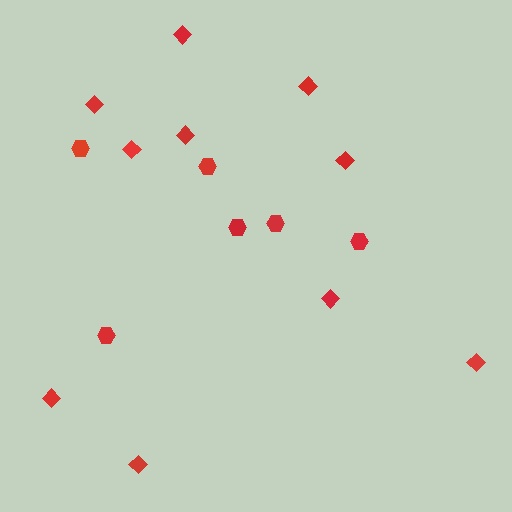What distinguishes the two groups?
There are 2 groups: one group of hexagons (6) and one group of diamonds (10).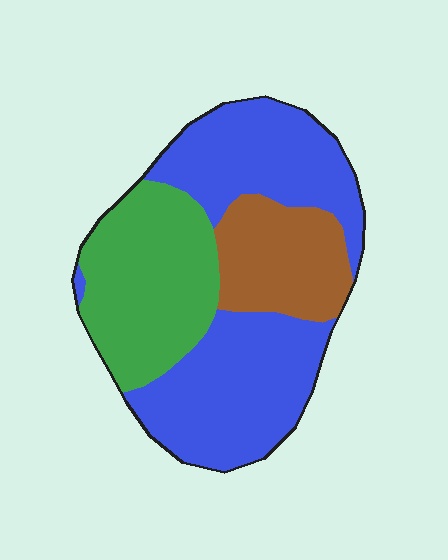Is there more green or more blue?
Blue.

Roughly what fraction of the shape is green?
Green takes up about one quarter (1/4) of the shape.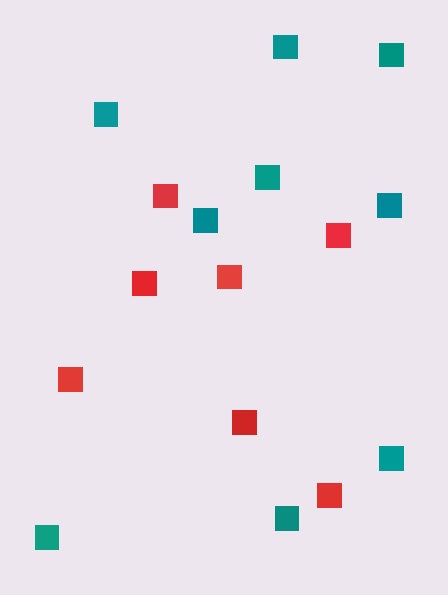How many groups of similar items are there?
There are 2 groups: one group of red squares (7) and one group of teal squares (9).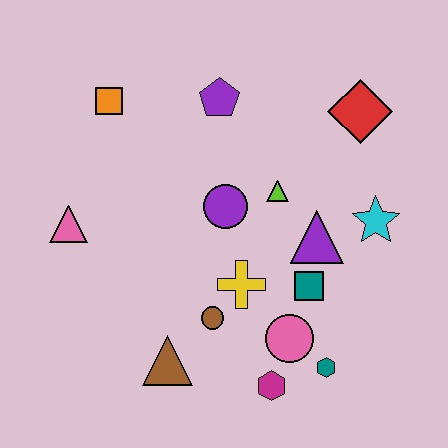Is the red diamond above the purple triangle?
Yes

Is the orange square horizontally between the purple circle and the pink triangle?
Yes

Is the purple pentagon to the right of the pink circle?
No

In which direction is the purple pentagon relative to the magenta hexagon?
The purple pentagon is above the magenta hexagon.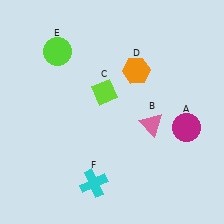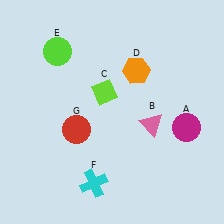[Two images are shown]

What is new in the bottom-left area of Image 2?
A red circle (G) was added in the bottom-left area of Image 2.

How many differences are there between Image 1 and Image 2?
There is 1 difference between the two images.